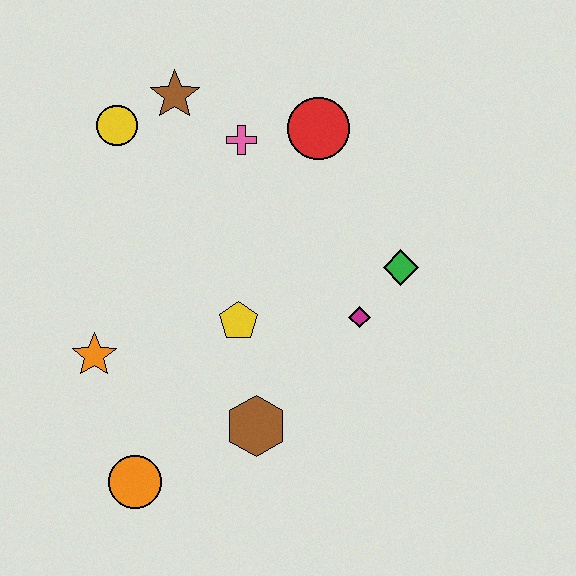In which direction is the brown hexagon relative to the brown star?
The brown hexagon is below the brown star.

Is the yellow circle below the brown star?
Yes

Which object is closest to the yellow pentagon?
The brown hexagon is closest to the yellow pentagon.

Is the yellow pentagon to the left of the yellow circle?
No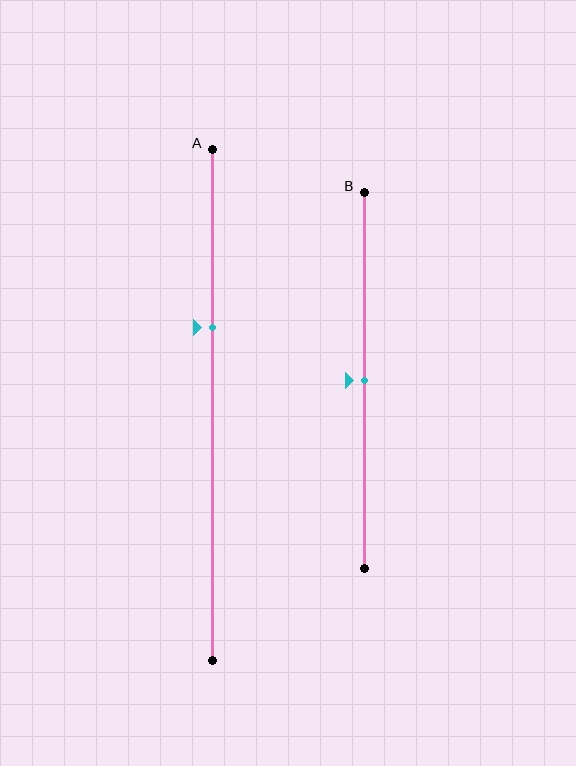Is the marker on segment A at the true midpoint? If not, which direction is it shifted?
No, the marker on segment A is shifted upward by about 15% of the segment length.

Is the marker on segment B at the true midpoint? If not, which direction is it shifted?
Yes, the marker on segment B is at the true midpoint.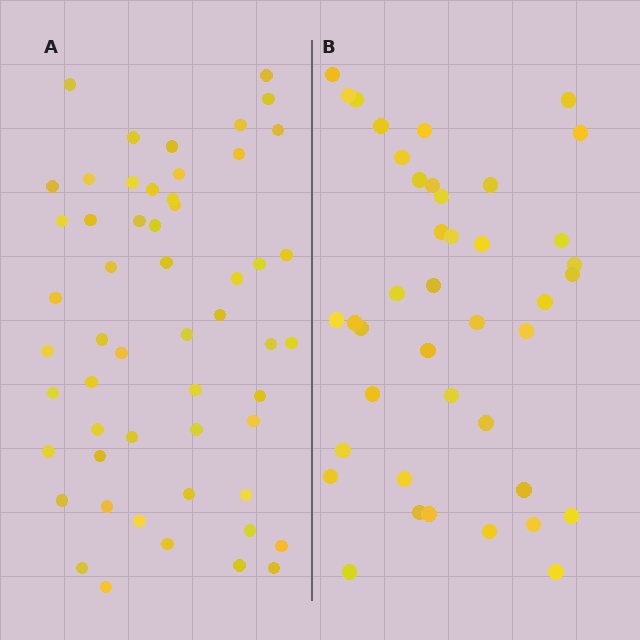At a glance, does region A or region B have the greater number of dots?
Region A (the left region) has more dots.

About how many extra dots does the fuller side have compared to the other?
Region A has approximately 15 more dots than region B.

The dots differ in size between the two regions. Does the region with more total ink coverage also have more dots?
No. Region B has more total ink coverage because its dots are larger, but region A actually contains more individual dots. Total area can be misleading — the number of items is what matters here.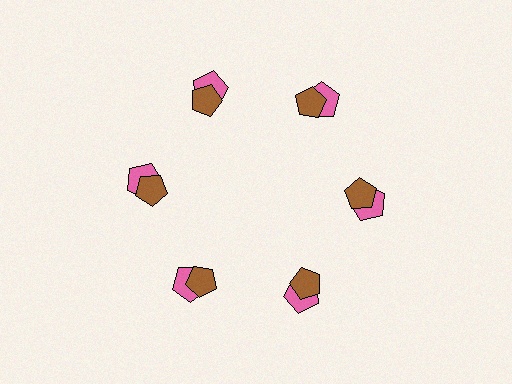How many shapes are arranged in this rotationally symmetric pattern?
There are 12 shapes, arranged in 6 groups of 2.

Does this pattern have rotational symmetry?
Yes, this pattern has 6-fold rotational symmetry. It looks the same after rotating 60 degrees around the center.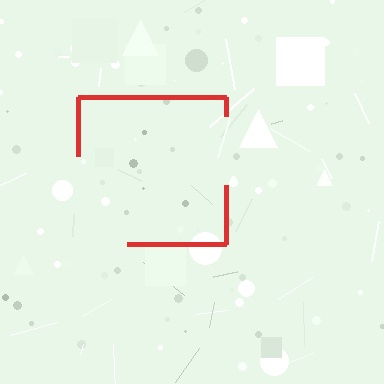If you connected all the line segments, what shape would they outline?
They would outline a square.